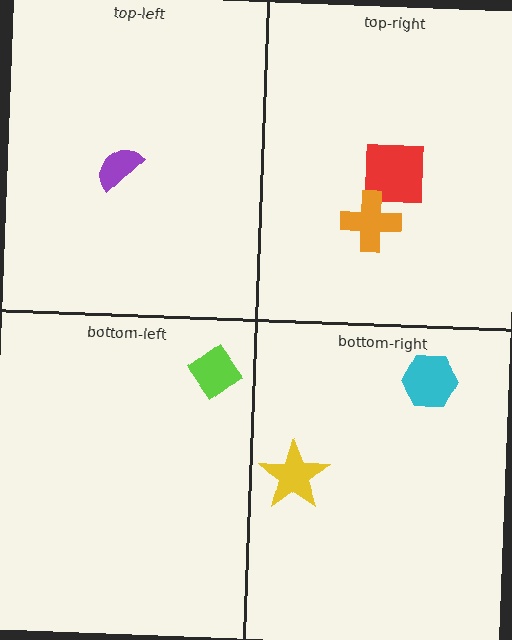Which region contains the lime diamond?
The bottom-left region.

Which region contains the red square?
The top-right region.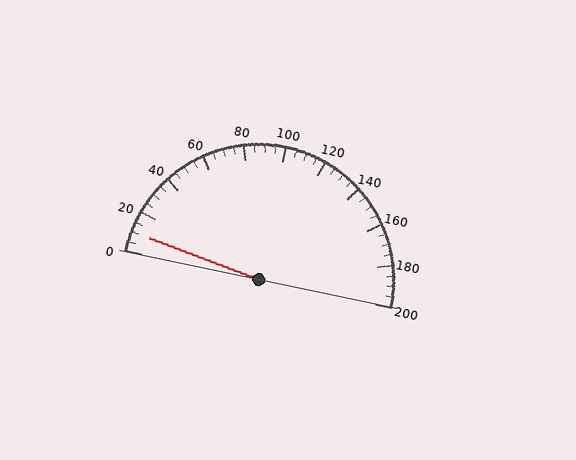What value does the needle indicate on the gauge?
The needle indicates approximately 10.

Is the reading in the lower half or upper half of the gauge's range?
The reading is in the lower half of the range (0 to 200).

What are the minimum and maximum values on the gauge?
The gauge ranges from 0 to 200.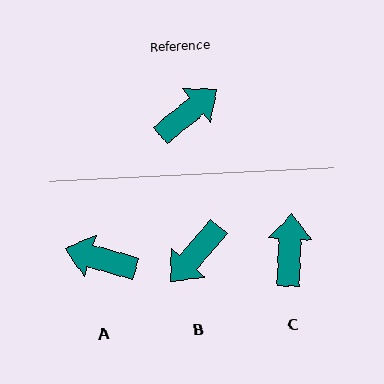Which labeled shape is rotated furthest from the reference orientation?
B, about 171 degrees away.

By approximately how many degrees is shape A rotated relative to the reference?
Approximately 125 degrees counter-clockwise.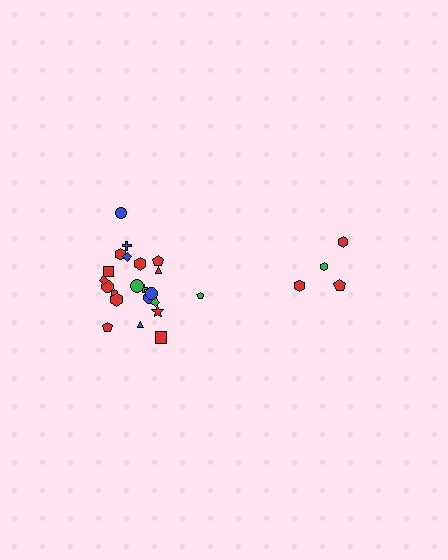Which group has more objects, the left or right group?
The left group.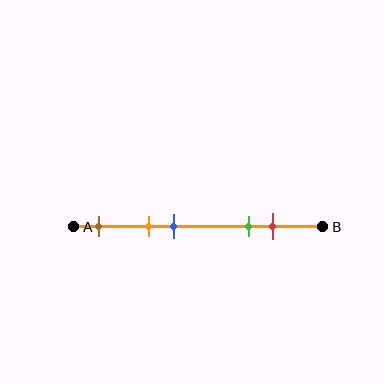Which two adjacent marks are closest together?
The orange and blue marks are the closest adjacent pair.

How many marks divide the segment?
There are 5 marks dividing the segment.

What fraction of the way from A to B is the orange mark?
The orange mark is approximately 30% (0.3) of the way from A to B.